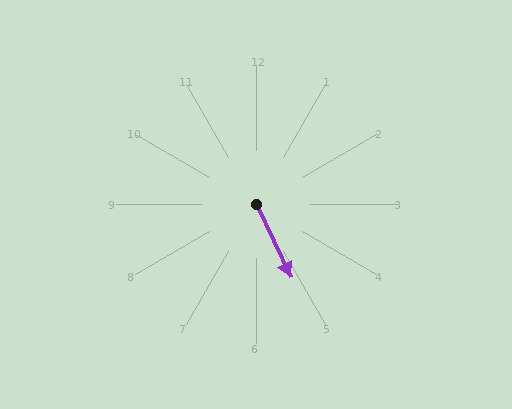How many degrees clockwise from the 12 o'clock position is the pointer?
Approximately 155 degrees.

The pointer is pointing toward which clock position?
Roughly 5 o'clock.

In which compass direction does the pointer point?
Southeast.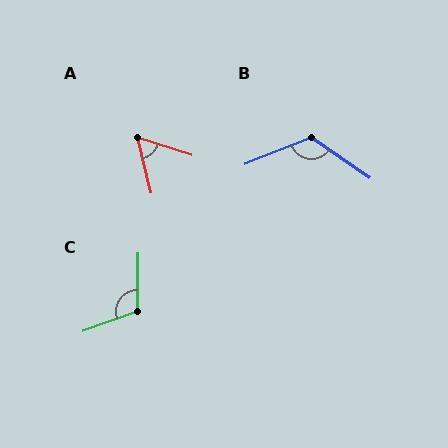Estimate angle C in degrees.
Approximately 110 degrees.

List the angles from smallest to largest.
A (58°), C (110°), B (123°).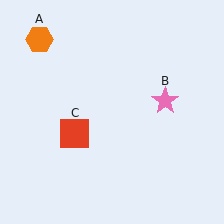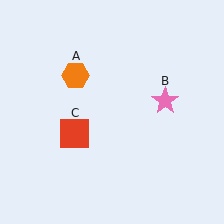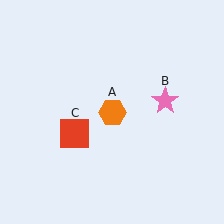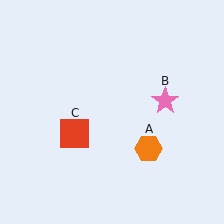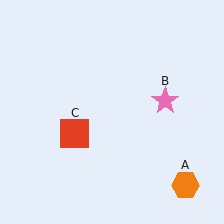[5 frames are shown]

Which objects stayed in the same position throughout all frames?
Pink star (object B) and red square (object C) remained stationary.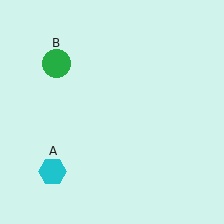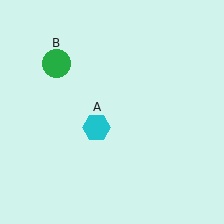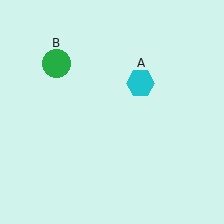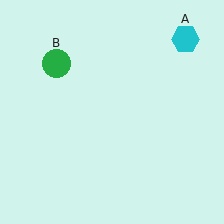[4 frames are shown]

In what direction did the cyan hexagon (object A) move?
The cyan hexagon (object A) moved up and to the right.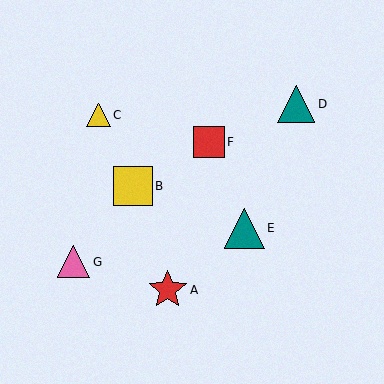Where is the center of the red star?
The center of the red star is at (168, 290).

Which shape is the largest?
The teal triangle (labeled E) is the largest.